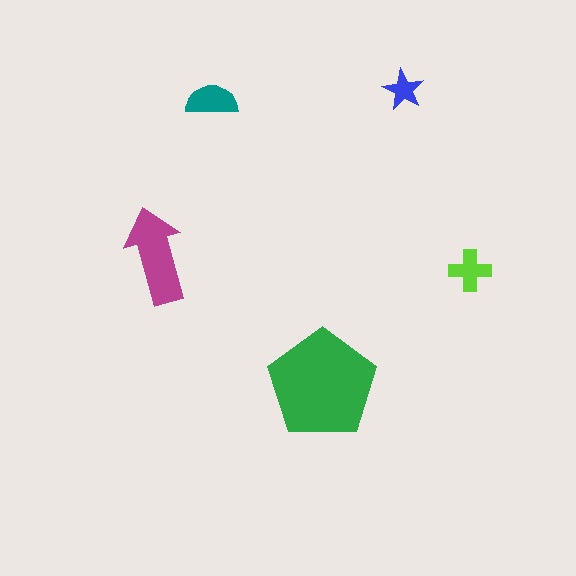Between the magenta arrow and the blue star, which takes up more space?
The magenta arrow.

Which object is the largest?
The green pentagon.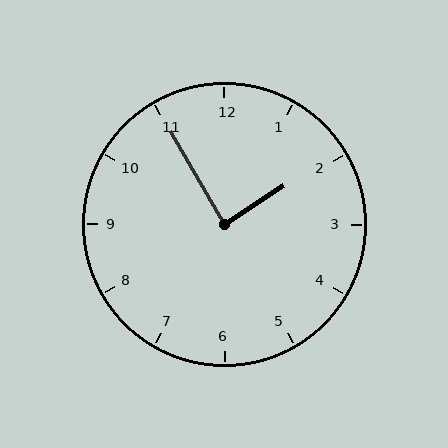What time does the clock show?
1:55.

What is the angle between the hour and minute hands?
Approximately 88 degrees.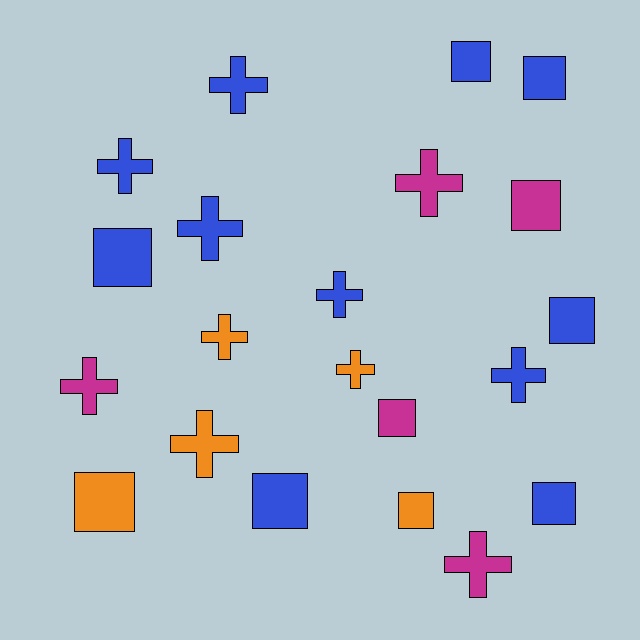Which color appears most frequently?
Blue, with 11 objects.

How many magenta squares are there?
There are 2 magenta squares.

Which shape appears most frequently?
Cross, with 11 objects.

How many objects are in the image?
There are 21 objects.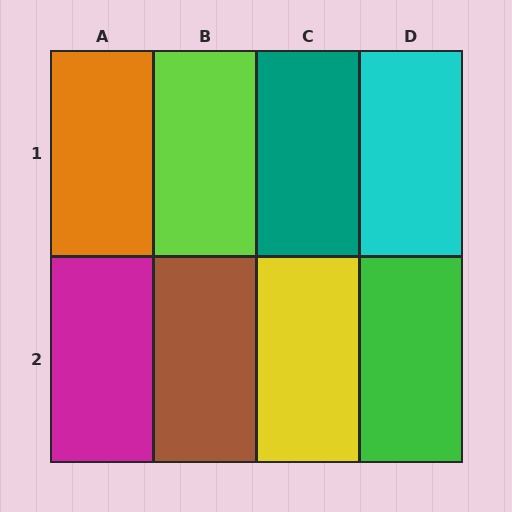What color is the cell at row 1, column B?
Lime.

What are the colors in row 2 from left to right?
Magenta, brown, yellow, green.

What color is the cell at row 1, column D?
Cyan.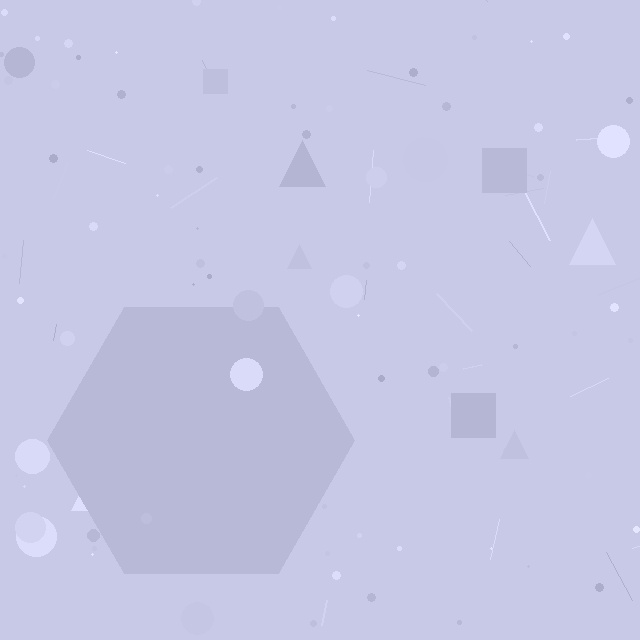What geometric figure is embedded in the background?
A hexagon is embedded in the background.